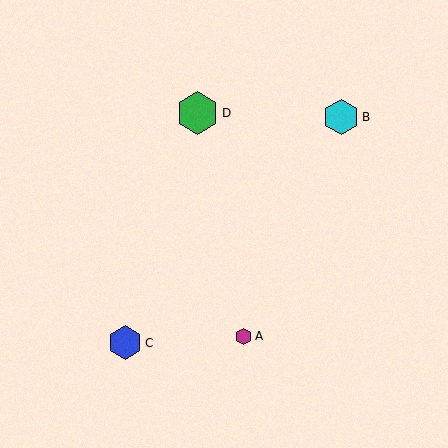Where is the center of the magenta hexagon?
The center of the magenta hexagon is at (244, 336).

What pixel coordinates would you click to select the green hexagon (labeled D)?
Click at (198, 113) to select the green hexagon D.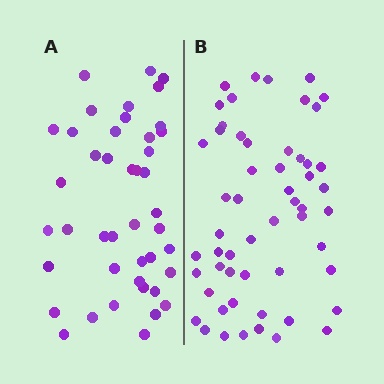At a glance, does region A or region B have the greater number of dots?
Region B (the right region) has more dots.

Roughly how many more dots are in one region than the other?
Region B has roughly 12 or so more dots than region A.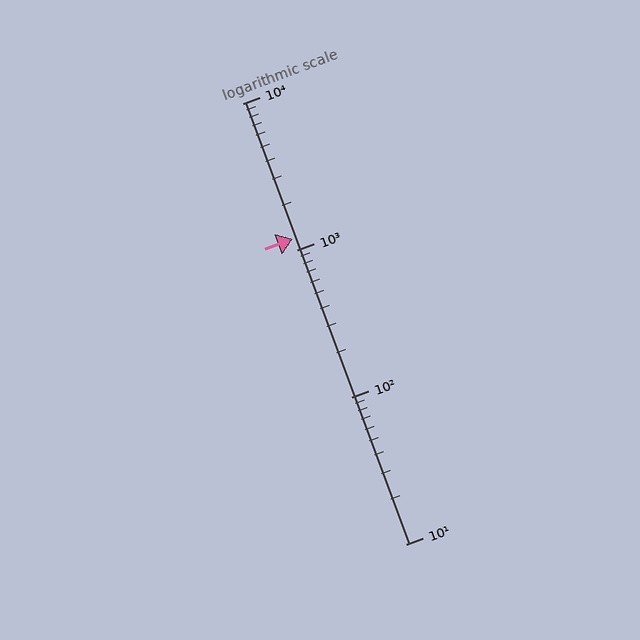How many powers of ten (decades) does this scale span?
The scale spans 3 decades, from 10 to 10000.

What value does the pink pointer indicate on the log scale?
The pointer indicates approximately 1200.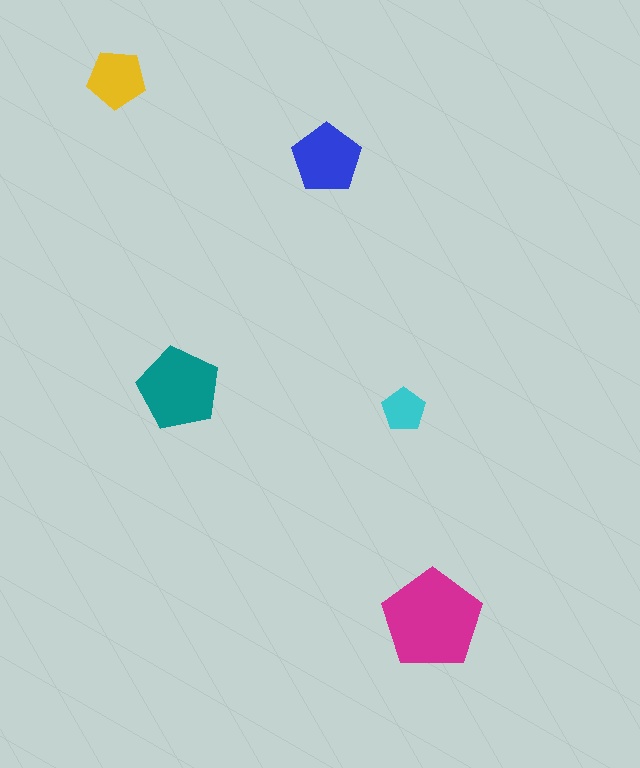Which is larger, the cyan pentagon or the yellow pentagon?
The yellow one.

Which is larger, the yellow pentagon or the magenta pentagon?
The magenta one.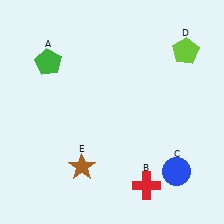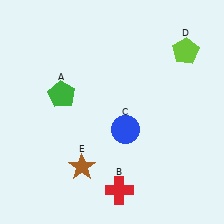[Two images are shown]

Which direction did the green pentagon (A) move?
The green pentagon (A) moved down.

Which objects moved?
The objects that moved are: the green pentagon (A), the red cross (B), the blue circle (C).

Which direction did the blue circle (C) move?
The blue circle (C) moved left.